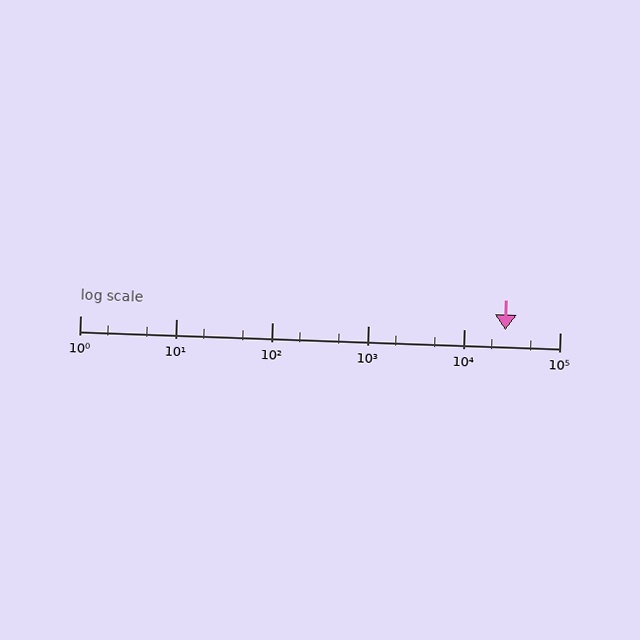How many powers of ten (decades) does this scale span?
The scale spans 5 decades, from 1 to 100000.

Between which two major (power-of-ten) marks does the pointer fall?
The pointer is between 10000 and 100000.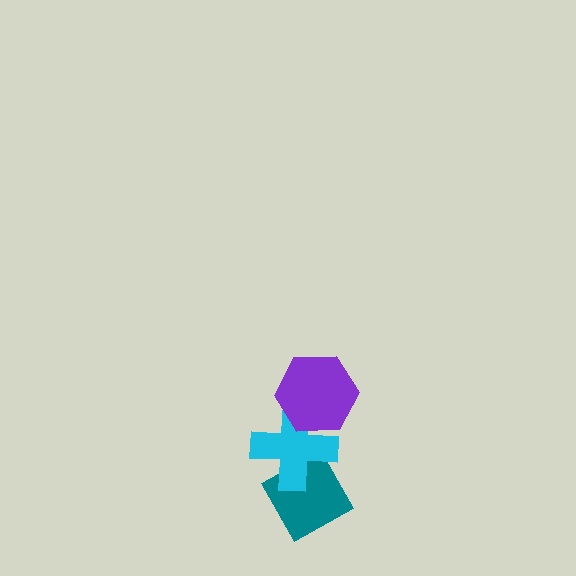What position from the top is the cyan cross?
The cyan cross is 2nd from the top.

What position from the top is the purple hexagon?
The purple hexagon is 1st from the top.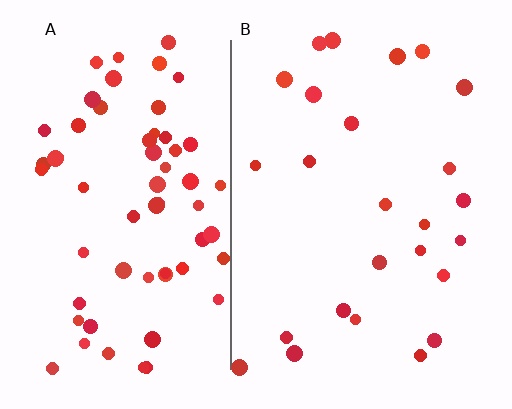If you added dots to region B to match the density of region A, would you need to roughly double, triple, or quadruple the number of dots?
Approximately triple.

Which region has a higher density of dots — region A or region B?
A (the left).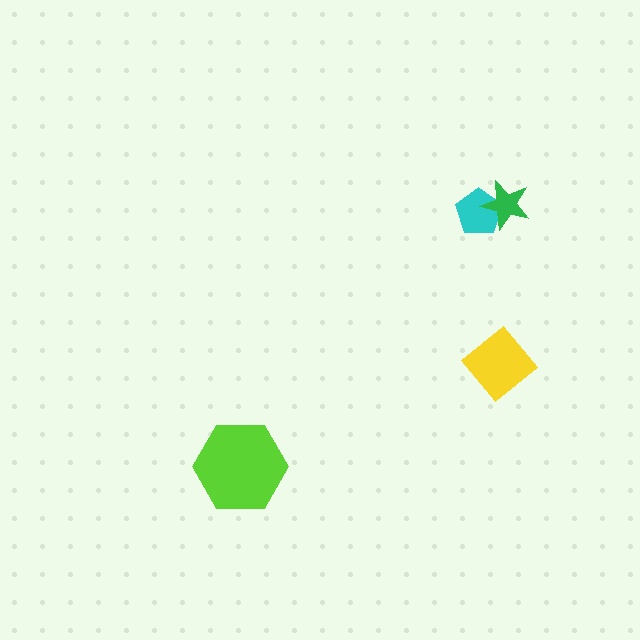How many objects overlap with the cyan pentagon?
1 object overlaps with the cyan pentagon.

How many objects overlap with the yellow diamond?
0 objects overlap with the yellow diamond.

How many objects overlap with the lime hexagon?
0 objects overlap with the lime hexagon.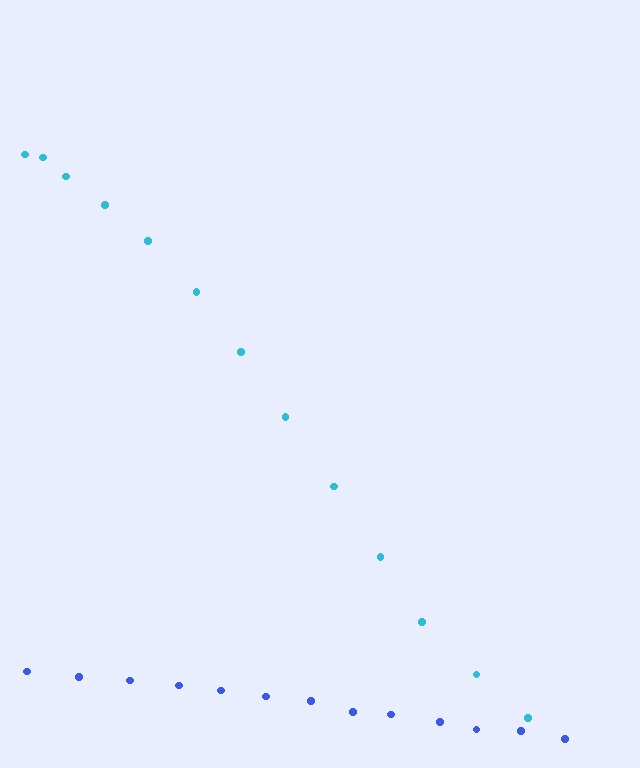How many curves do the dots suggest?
There are 2 distinct paths.